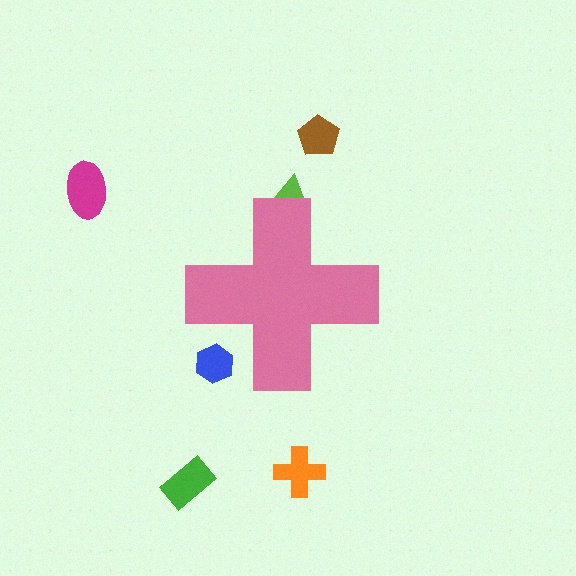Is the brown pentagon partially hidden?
No, the brown pentagon is fully visible.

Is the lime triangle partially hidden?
Yes, the lime triangle is partially hidden behind the pink cross.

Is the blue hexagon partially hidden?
Yes, the blue hexagon is partially hidden behind the pink cross.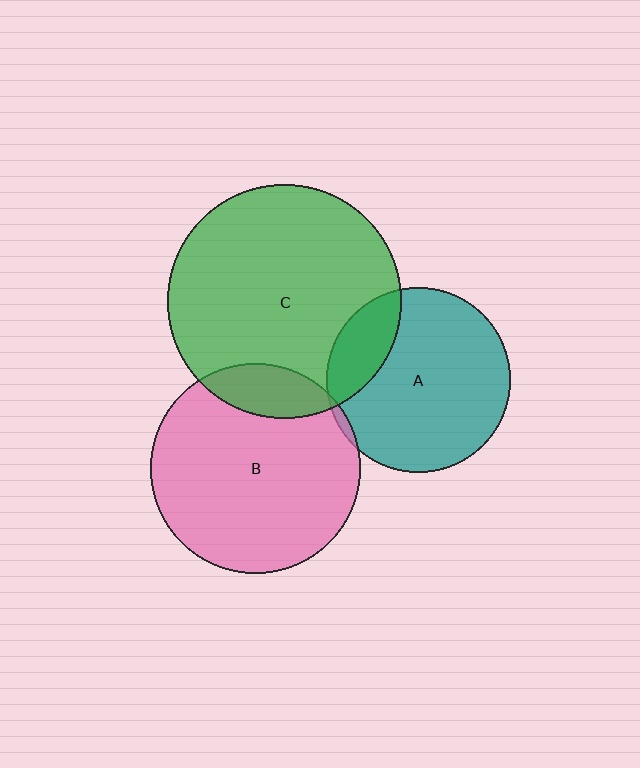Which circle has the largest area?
Circle C (green).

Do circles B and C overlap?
Yes.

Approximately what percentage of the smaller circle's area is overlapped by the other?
Approximately 15%.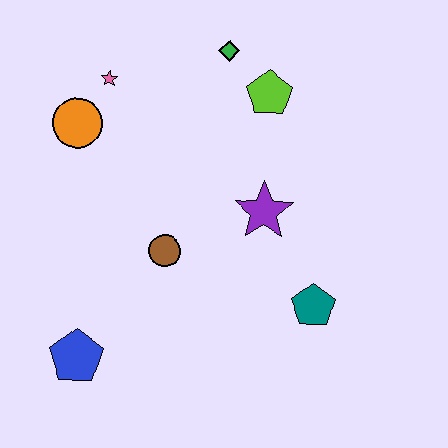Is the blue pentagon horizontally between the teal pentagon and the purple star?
No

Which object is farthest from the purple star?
The blue pentagon is farthest from the purple star.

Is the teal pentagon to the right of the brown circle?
Yes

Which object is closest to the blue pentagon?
The brown circle is closest to the blue pentagon.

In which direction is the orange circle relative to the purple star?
The orange circle is to the left of the purple star.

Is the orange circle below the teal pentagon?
No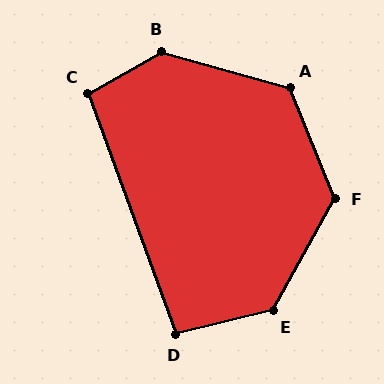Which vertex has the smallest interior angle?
D, at approximately 96 degrees.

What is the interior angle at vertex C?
Approximately 100 degrees (obtuse).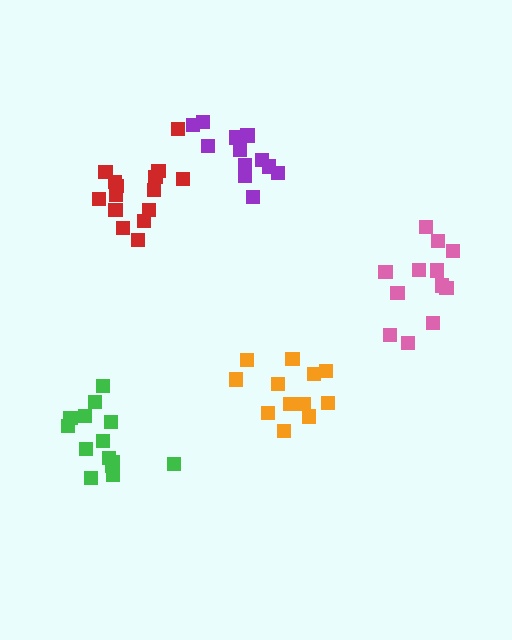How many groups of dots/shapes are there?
There are 5 groups.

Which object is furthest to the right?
The pink cluster is rightmost.